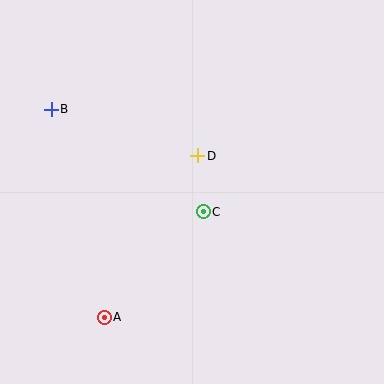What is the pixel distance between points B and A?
The distance between B and A is 215 pixels.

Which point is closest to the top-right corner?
Point D is closest to the top-right corner.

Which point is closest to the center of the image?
Point C at (203, 212) is closest to the center.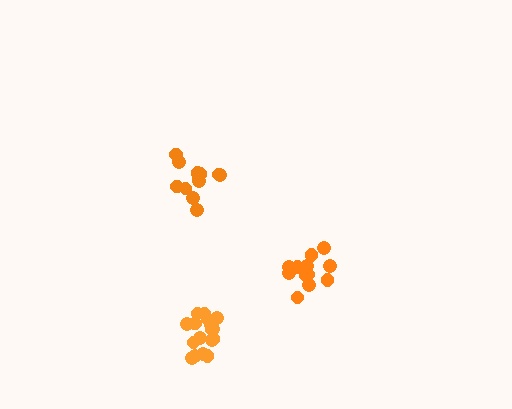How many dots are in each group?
Group 1: 12 dots, Group 2: 12 dots, Group 3: 17 dots (41 total).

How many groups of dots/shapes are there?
There are 3 groups.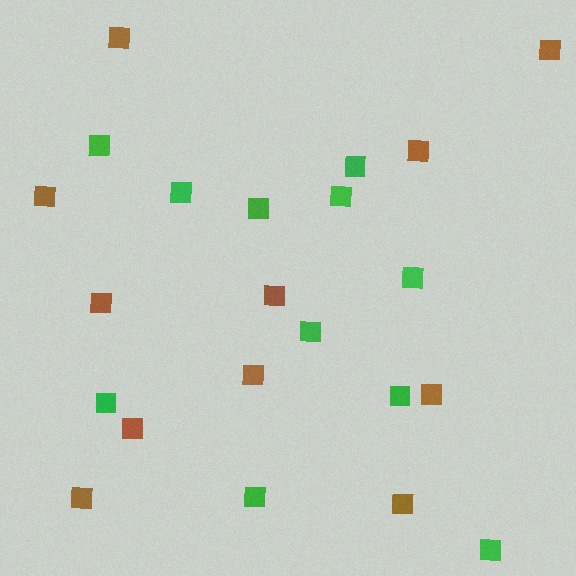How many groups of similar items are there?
There are 2 groups: one group of green squares (11) and one group of brown squares (11).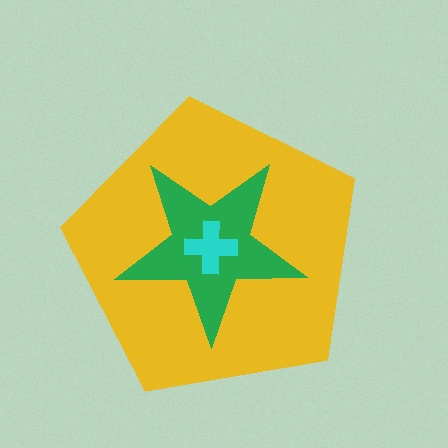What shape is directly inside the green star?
The cyan cross.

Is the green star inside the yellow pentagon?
Yes.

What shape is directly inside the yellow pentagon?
The green star.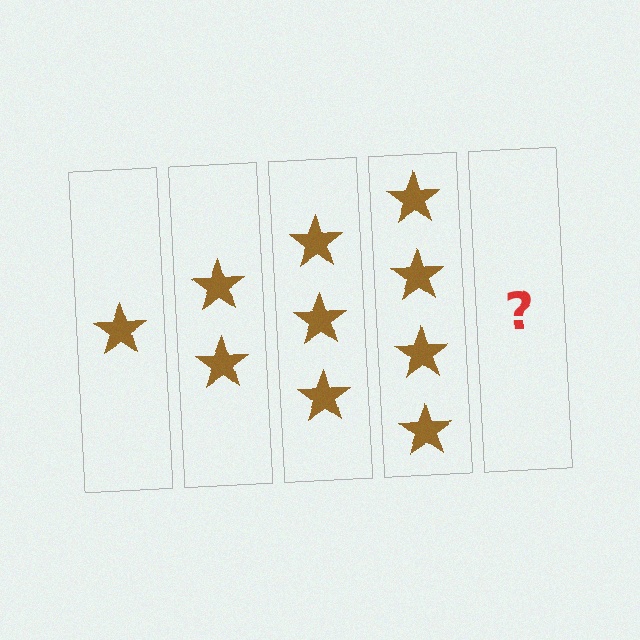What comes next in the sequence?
The next element should be 5 stars.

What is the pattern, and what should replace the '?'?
The pattern is that each step adds one more star. The '?' should be 5 stars.